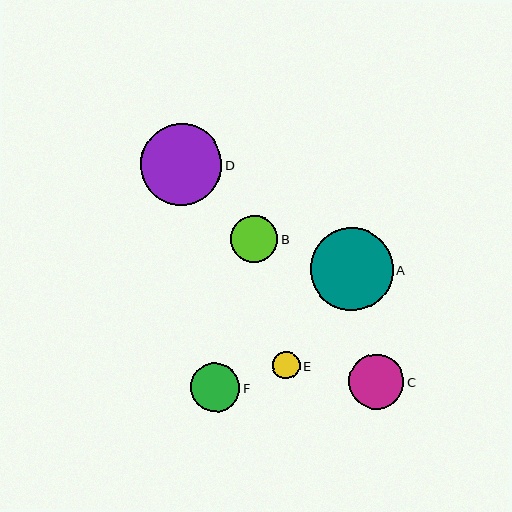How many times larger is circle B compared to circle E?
Circle B is approximately 1.7 times the size of circle E.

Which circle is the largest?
Circle A is the largest with a size of approximately 83 pixels.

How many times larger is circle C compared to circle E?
Circle C is approximately 2.0 times the size of circle E.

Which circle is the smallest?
Circle E is the smallest with a size of approximately 28 pixels.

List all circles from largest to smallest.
From largest to smallest: A, D, C, F, B, E.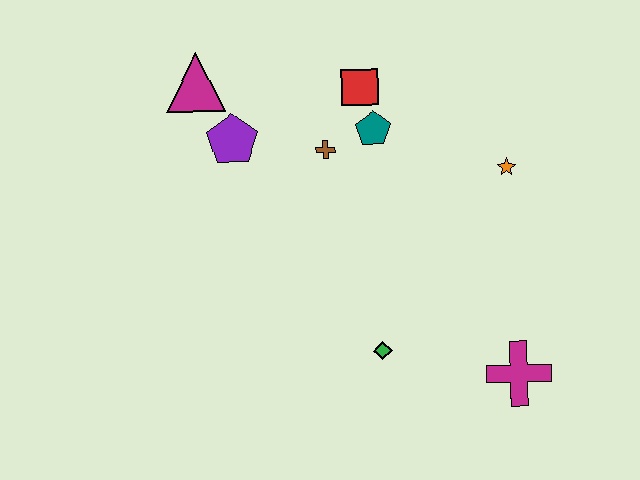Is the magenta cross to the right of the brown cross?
Yes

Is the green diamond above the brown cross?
No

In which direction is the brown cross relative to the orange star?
The brown cross is to the left of the orange star.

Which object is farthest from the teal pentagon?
The magenta cross is farthest from the teal pentagon.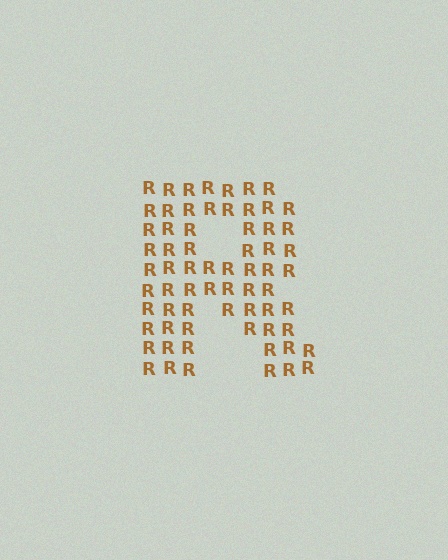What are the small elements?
The small elements are letter R's.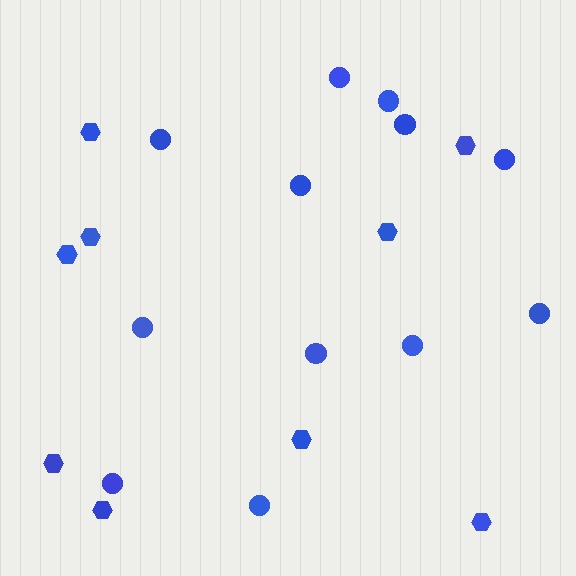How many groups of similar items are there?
There are 2 groups: one group of circles (12) and one group of hexagons (9).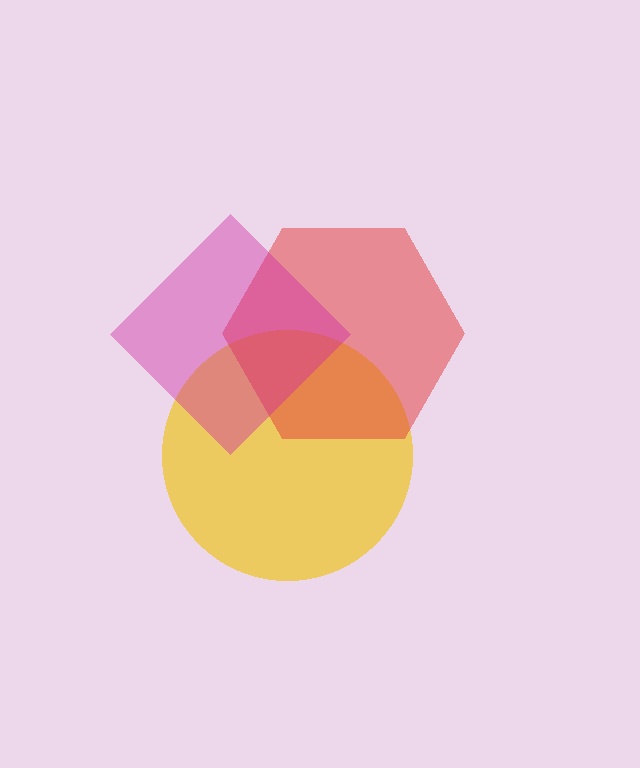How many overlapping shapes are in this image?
There are 3 overlapping shapes in the image.